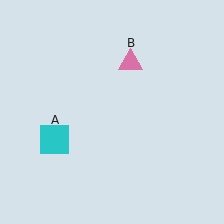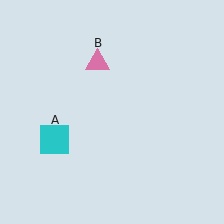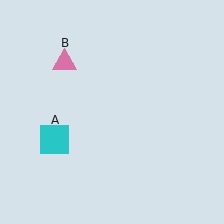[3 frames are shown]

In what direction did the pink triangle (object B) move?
The pink triangle (object B) moved left.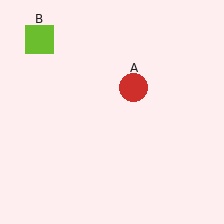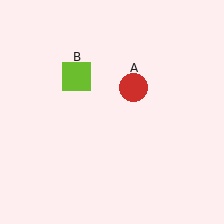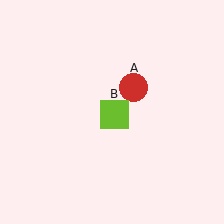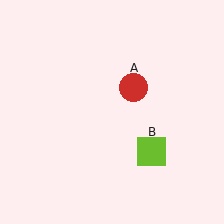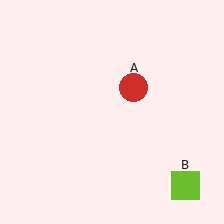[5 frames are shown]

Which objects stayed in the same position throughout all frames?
Red circle (object A) remained stationary.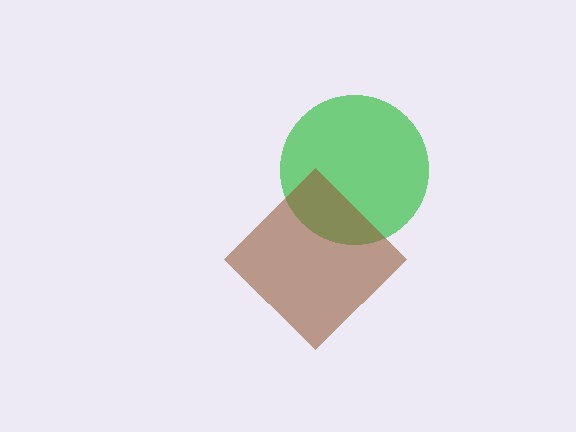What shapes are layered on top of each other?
The layered shapes are: a green circle, a brown diamond.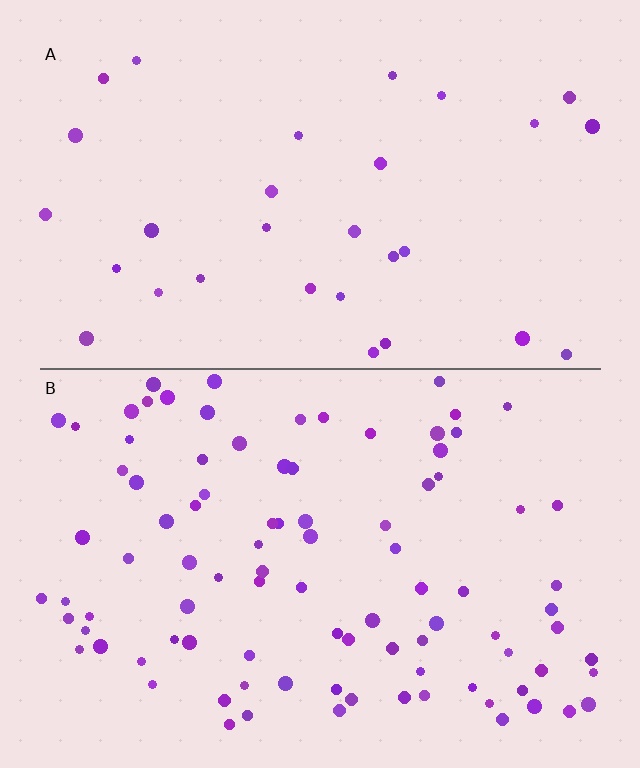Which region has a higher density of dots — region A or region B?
B (the bottom).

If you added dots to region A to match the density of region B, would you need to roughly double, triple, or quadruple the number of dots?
Approximately triple.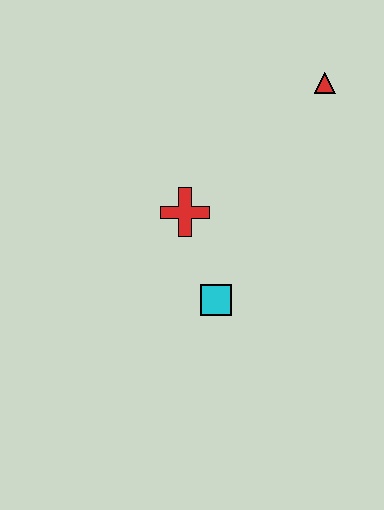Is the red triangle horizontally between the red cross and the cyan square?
No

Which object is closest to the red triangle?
The red cross is closest to the red triangle.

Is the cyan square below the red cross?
Yes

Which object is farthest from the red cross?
The red triangle is farthest from the red cross.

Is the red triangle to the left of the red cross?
No